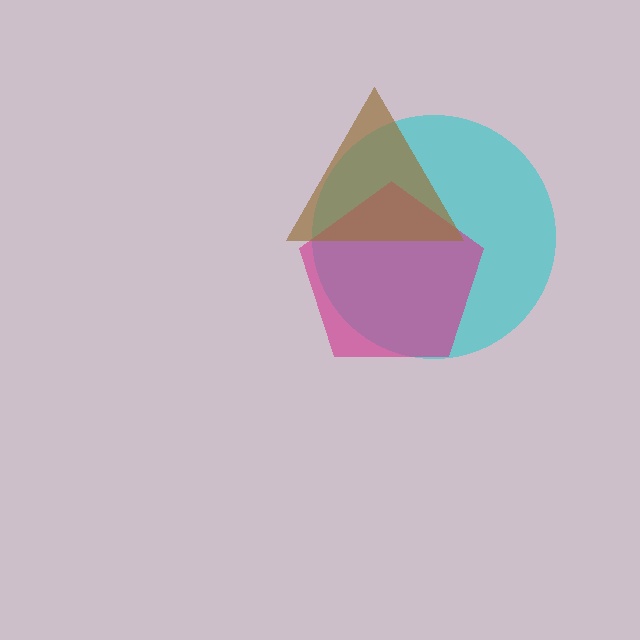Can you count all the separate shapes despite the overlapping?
Yes, there are 3 separate shapes.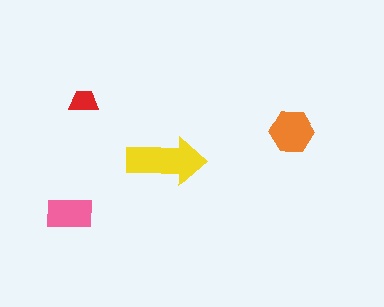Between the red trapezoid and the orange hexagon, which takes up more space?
The orange hexagon.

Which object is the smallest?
The red trapezoid.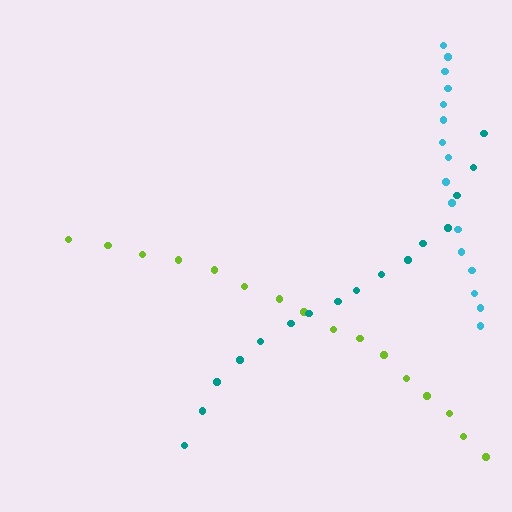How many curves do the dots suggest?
There are 3 distinct paths.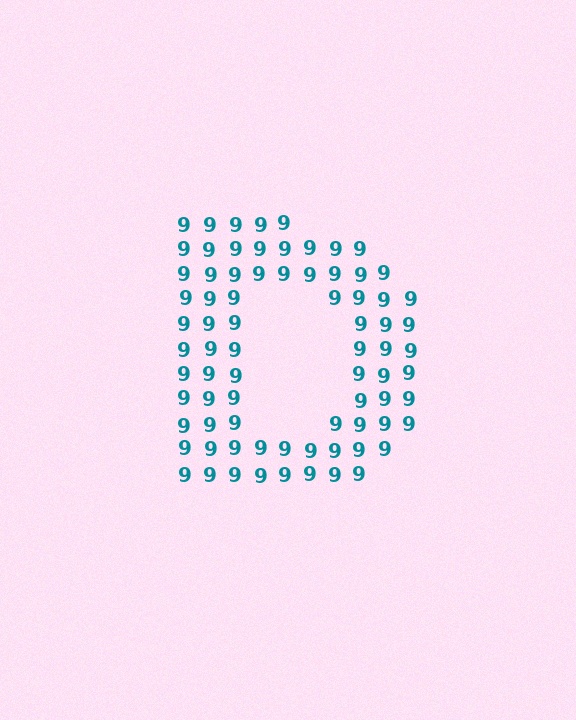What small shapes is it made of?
It is made of small digit 9's.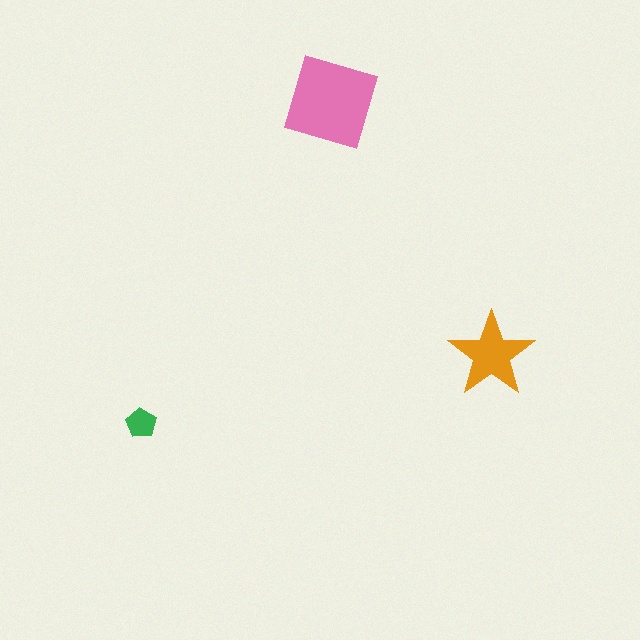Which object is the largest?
The pink diamond.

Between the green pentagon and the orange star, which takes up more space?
The orange star.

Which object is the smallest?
The green pentagon.